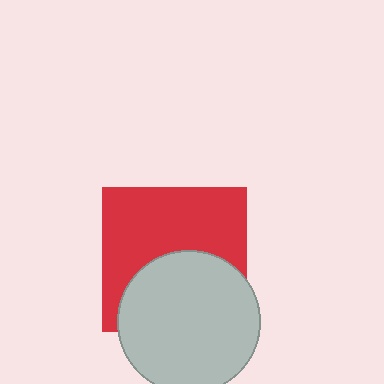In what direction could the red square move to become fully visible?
The red square could move up. That would shift it out from behind the light gray circle entirely.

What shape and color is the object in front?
The object in front is a light gray circle.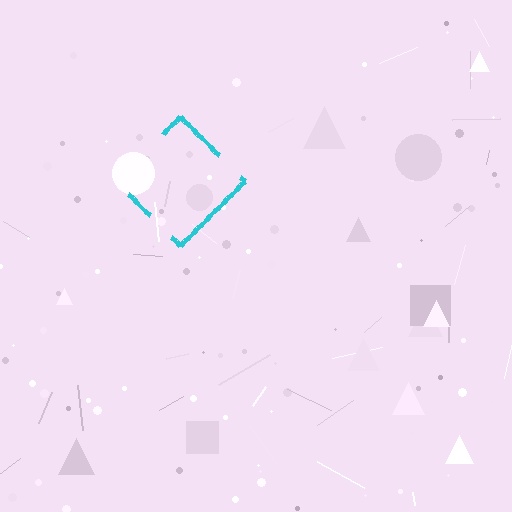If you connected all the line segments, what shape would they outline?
They would outline a diamond.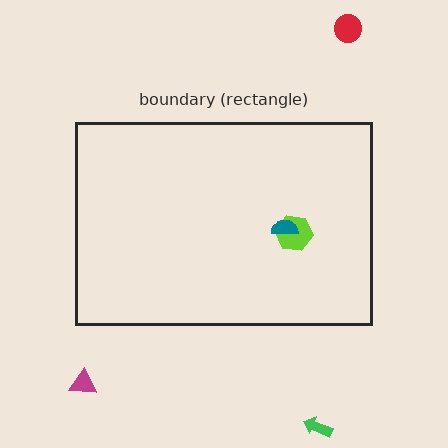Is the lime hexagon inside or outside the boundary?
Inside.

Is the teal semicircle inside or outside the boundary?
Inside.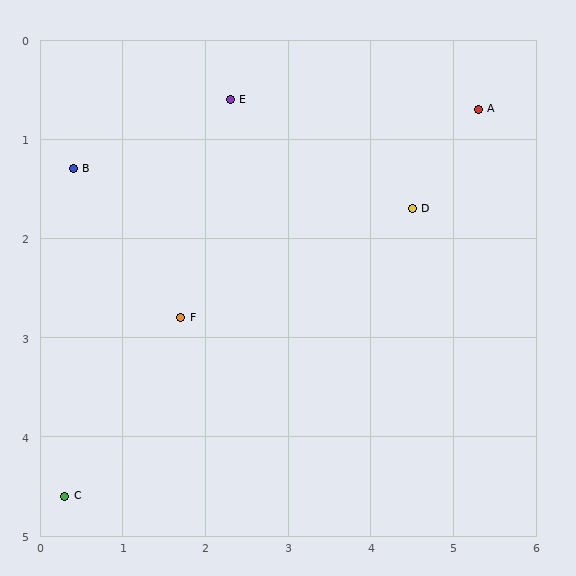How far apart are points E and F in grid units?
Points E and F are about 2.3 grid units apart.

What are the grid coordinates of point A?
Point A is at approximately (5.3, 0.7).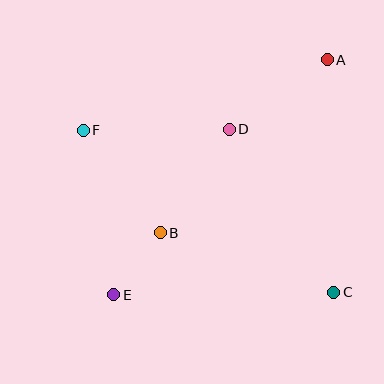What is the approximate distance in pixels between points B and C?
The distance between B and C is approximately 183 pixels.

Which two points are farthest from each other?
Points A and E are farthest from each other.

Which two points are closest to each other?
Points B and E are closest to each other.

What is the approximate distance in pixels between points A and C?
The distance between A and C is approximately 232 pixels.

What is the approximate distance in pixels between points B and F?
The distance between B and F is approximately 128 pixels.